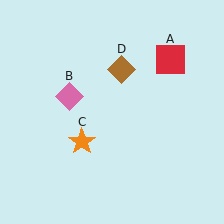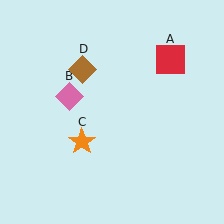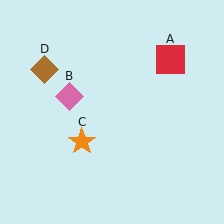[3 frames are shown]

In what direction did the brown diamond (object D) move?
The brown diamond (object D) moved left.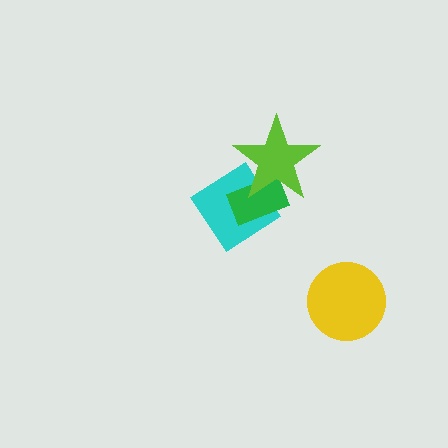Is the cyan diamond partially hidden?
Yes, it is partially covered by another shape.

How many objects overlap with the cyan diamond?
2 objects overlap with the cyan diamond.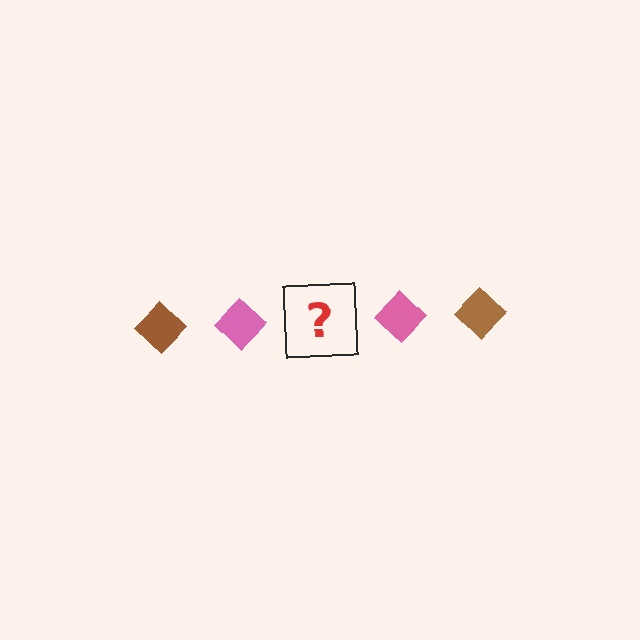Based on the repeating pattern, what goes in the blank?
The blank should be a brown diamond.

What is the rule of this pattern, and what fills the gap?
The rule is that the pattern cycles through brown, pink diamonds. The gap should be filled with a brown diamond.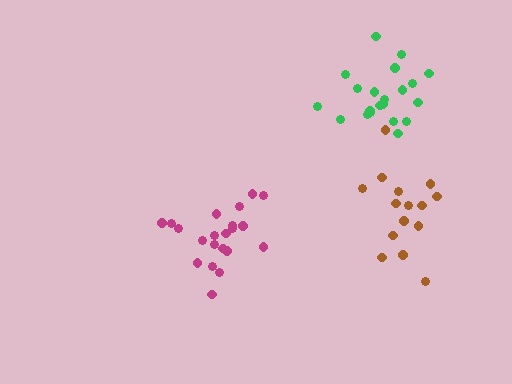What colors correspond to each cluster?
The clusters are colored: magenta, brown, green.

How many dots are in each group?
Group 1: 21 dots, Group 2: 15 dots, Group 3: 21 dots (57 total).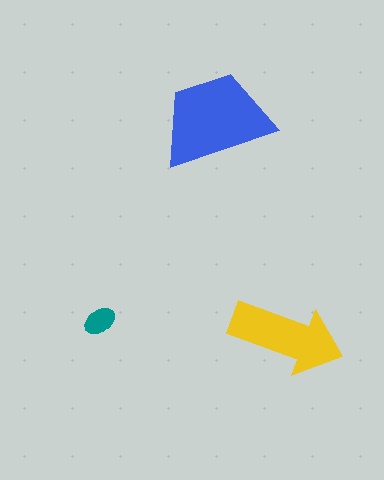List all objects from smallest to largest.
The teal ellipse, the yellow arrow, the blue trapezoid.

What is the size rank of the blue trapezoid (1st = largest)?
1st.